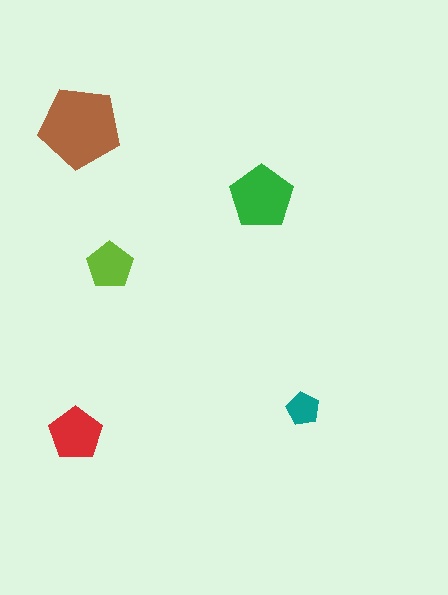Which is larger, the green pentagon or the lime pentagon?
The green one.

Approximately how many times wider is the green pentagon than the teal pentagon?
About 2 times wider.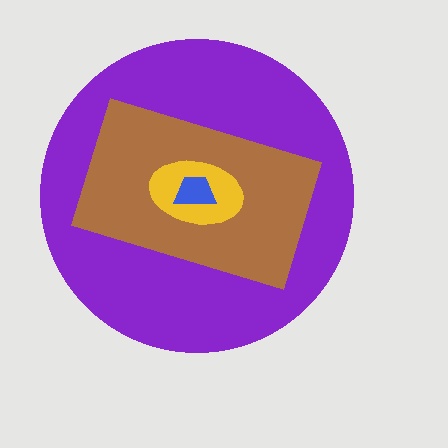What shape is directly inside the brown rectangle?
The yellow ellipse.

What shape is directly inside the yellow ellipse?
The blue trapezoid.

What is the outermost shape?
The purple circle.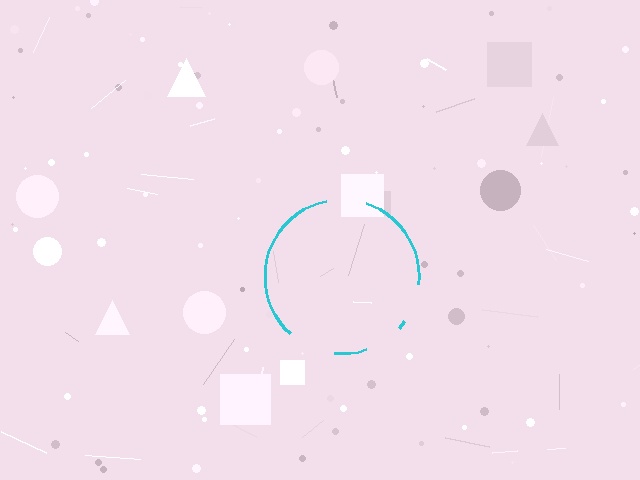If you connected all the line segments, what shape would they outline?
They would outline a circle.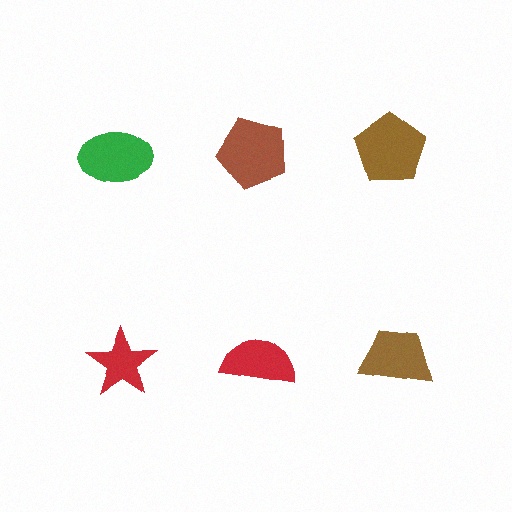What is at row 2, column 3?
A brown trapezoid.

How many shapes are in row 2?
3 shapes.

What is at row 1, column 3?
A brown pentagon.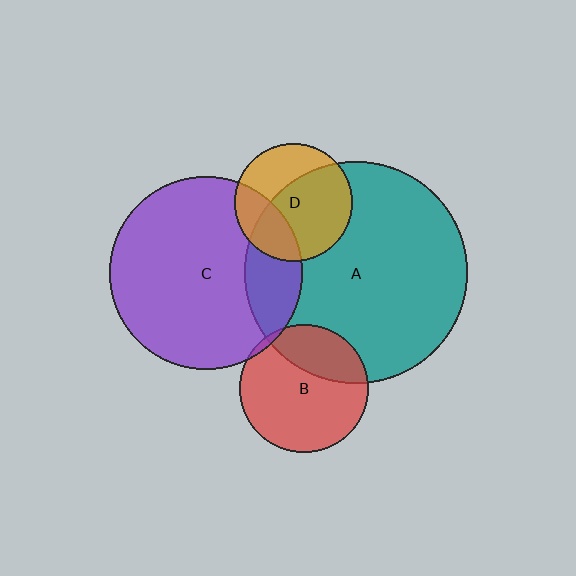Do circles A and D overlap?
Yes.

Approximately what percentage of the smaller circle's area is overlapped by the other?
Approximately 65%.